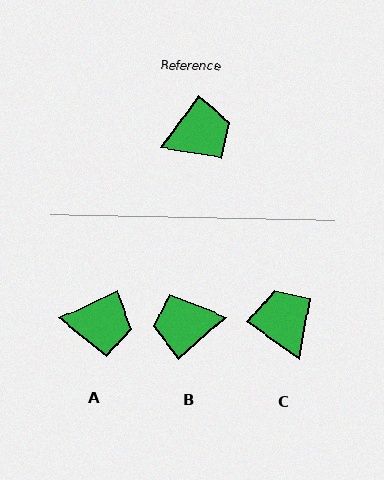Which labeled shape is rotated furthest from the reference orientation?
B, about 167 degrees away.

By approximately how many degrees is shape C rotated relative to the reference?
Approximately 90 degrees counter-clockwise.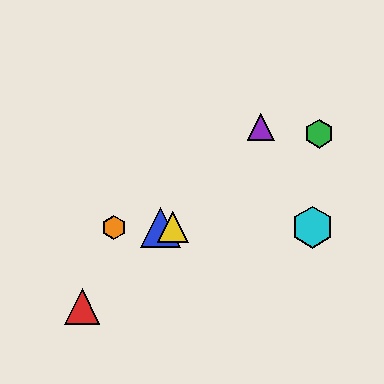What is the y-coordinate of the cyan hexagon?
The cyan hexagon is at y≈227.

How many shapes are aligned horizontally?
4 shapes (the blue triangle, the yellow triangle, the orange hexagon, the cyan hexagon) are aligned horizontally.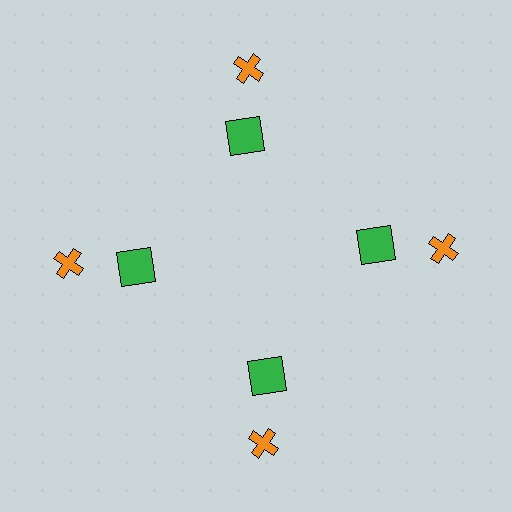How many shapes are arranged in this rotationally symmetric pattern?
There are 8 shapes, arranged in 4 groups of 2.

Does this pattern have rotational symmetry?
Yes, this pattern has 4-fold rotational symmetry. It looks the same after rotating 90 degrees around the center.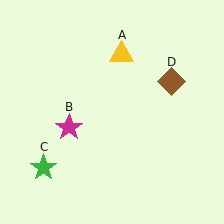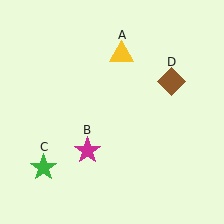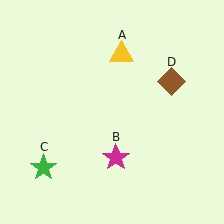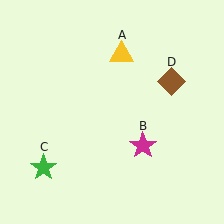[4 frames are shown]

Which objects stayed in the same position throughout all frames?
Yellow triangle (object A) and green star (object C) and brown diamond (object D) remained stationary.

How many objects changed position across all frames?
1 object changed position: magenta star (object B).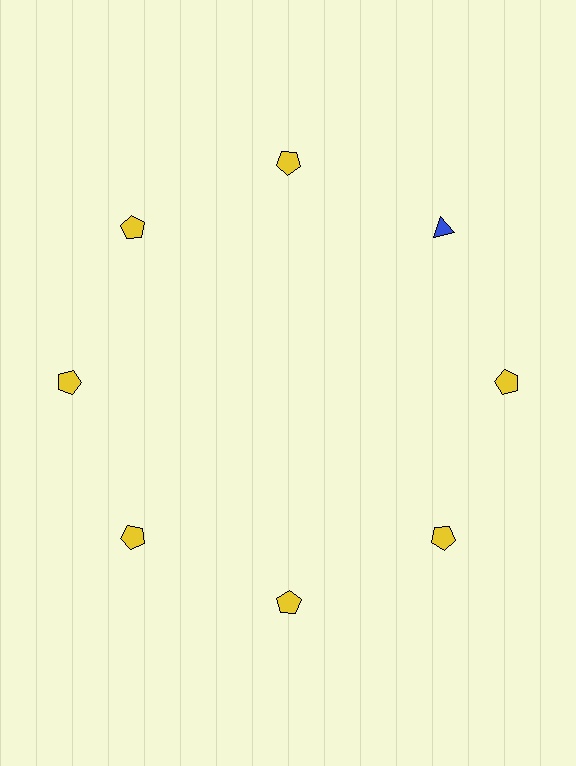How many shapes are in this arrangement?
There are 8 shapes arranged in a ring pattern.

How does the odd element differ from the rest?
It differs in both color (blue instead of yellow) and shape (triangle instead of pentagon).